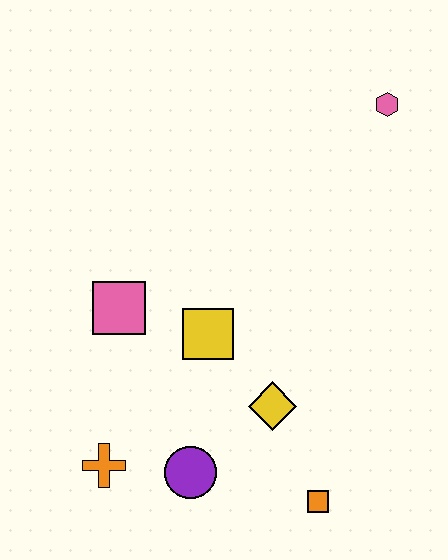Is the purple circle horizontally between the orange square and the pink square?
Yes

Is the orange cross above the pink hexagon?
No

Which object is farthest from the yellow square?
The pink hexagon is farthest from the yellow square.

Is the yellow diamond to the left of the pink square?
No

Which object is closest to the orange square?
The yellow diamond is closest to the orange square.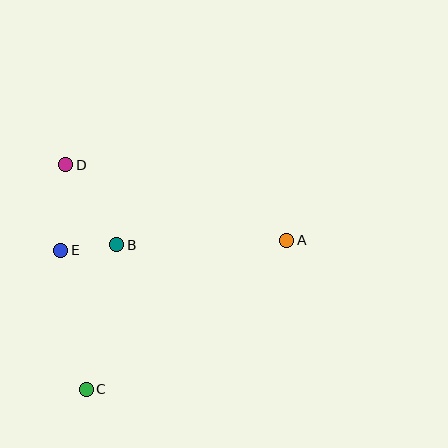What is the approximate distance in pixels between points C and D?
The distance between C and D is approximately 226 pixels.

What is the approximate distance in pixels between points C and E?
The distance between C and E is approximately 141 pixels.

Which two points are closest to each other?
Points B and E are closest to each other.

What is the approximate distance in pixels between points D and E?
The distance between D and E is approximately 86 pixels.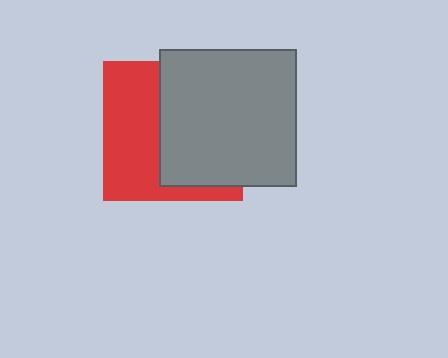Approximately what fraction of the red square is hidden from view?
Roughly 54% of the red square is hidden behind the gray square.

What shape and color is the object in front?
The object in front is a gray square.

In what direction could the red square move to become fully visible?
The red square could move left. That would shift it out from behind the gray square entirely.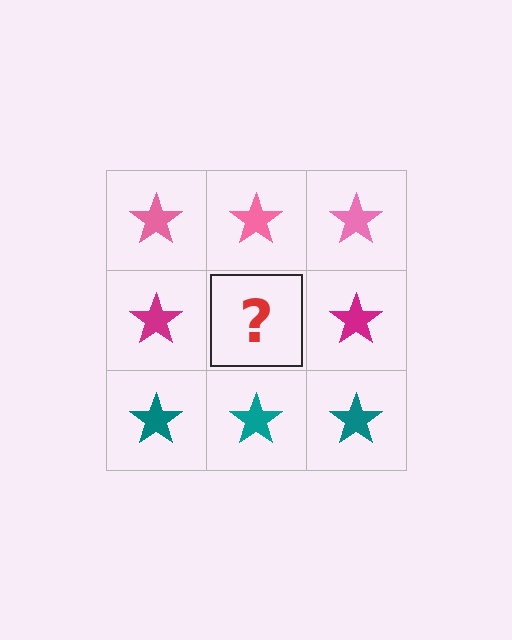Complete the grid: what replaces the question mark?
The question mark should be replaced with a magenta star.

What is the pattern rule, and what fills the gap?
The rule is that each row has a consistent color. The gap should be filled with a magenta star.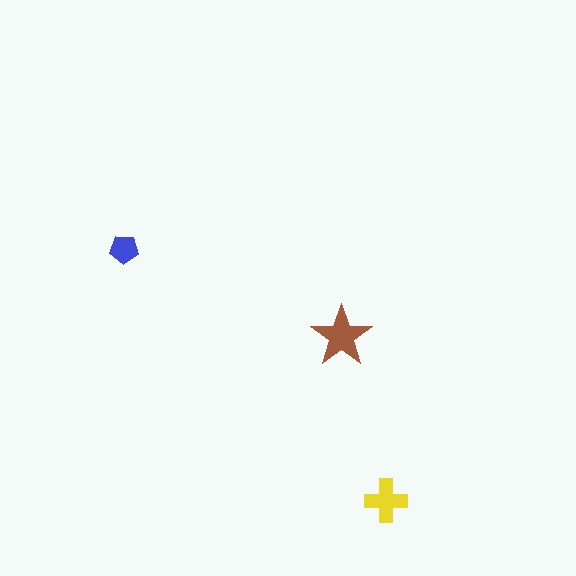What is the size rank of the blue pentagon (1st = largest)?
3rd.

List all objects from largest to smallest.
The brown star, the yellow cross, the blue pentagon.